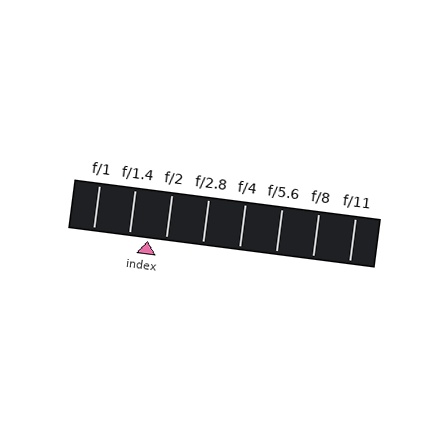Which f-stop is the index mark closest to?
The index mark is closest to f/1.4.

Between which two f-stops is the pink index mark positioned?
The index mark is between f/1.4 and f/2.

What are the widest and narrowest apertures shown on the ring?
The widest aperture shown is f/1 and the narrowest is f/11.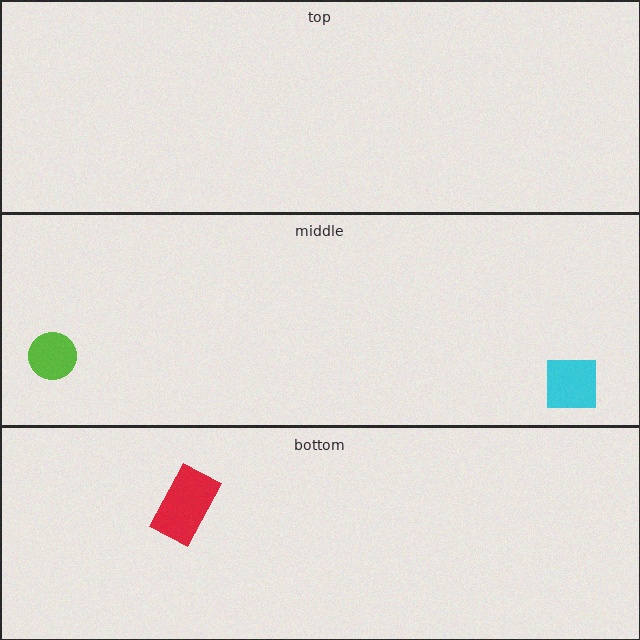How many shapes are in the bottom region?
1.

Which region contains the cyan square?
The middle region.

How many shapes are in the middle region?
2.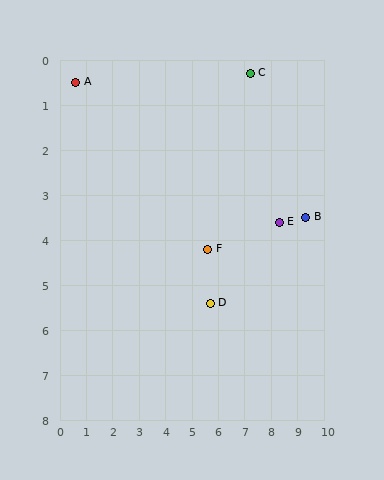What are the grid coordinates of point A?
Point A is at approximately (0.6, 0.5).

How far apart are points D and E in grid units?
Points D and E are about 3.2 grid units apart.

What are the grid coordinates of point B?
Point B is at approximately (9.3, 3.5).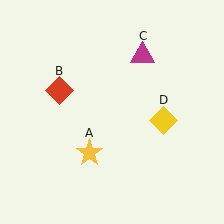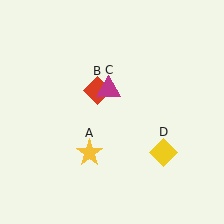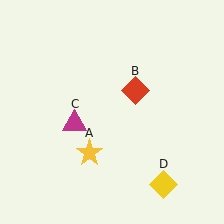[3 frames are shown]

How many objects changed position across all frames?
3 objects changed position: red diamond (object B), magenta triangle (object C), yellow diamond (object D).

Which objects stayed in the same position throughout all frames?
Yellow star (object A) remained stationary.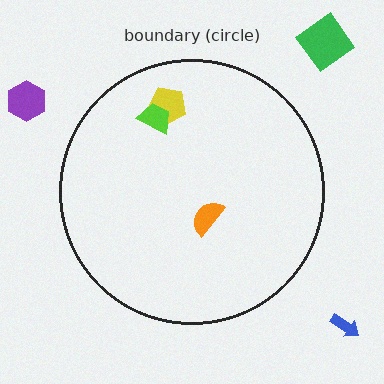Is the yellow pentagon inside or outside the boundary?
Inside.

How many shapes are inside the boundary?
3 inside, 3 outside.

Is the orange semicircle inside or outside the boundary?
Inside.